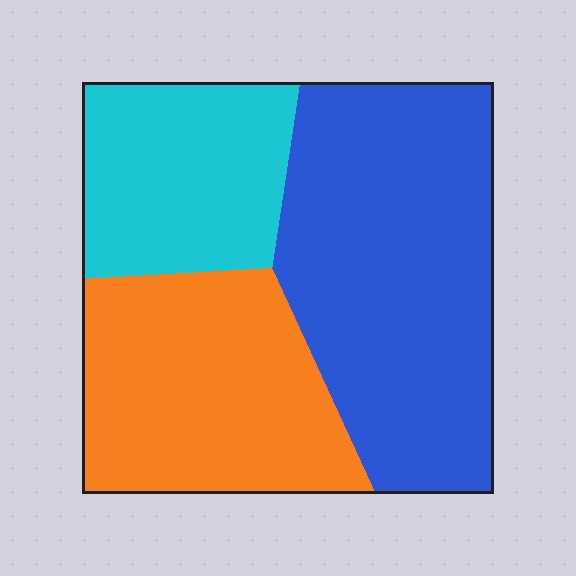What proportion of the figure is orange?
Orange covers 32% of the figure.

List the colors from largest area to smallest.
From largest to smallest: blue, orange, cyan.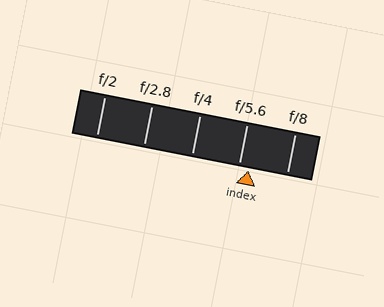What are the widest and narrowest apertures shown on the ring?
The widest aperture shown is f/2 and the narrowest is f/8.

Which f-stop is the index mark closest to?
The index mark is closest to f/5.6.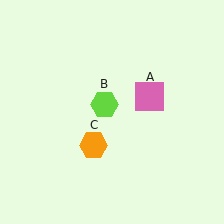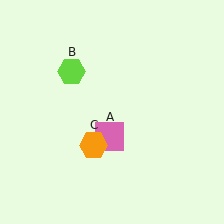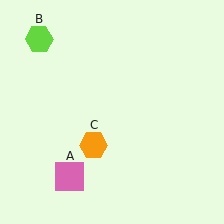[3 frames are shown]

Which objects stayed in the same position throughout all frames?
Orange hexagon (object C) remained stationary.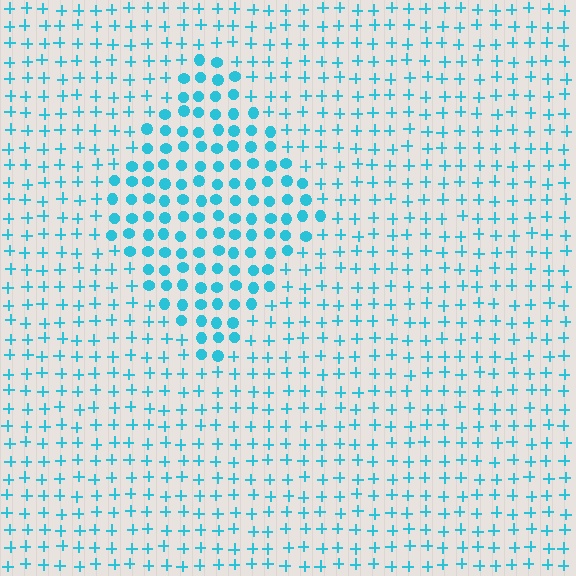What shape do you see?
I see a diamond.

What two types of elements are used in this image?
The image uses circles inside the diamond region and plus signs outside it.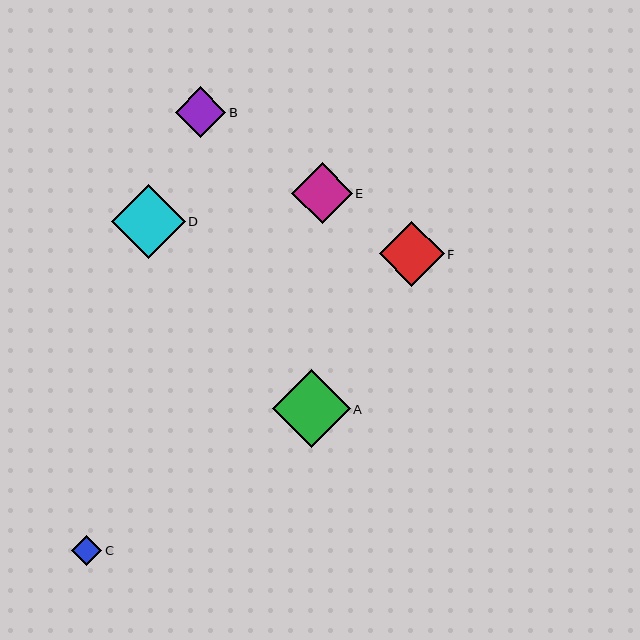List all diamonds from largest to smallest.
From largest to smallest: A, D, F, E, B, C.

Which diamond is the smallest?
Diamond C is the smallest with a size of approximately 30 pixels.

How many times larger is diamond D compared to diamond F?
Diamond D is approximately 1.1 times the size of diamond F.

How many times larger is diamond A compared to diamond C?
Diamond A is approximately 2.6 times the size of diamond C.